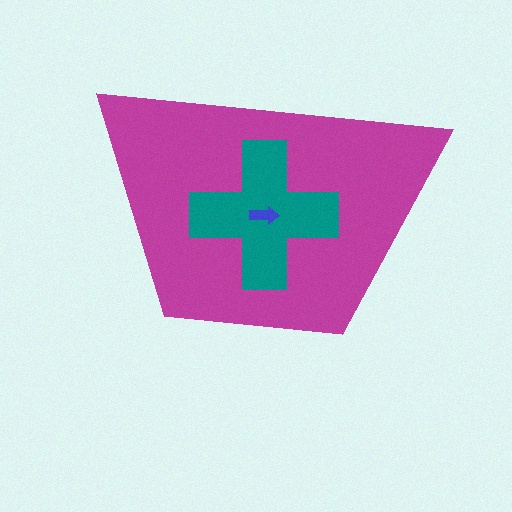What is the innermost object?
The blue arrow.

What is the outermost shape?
The magenta trapezoid.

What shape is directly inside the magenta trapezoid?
The teal cross.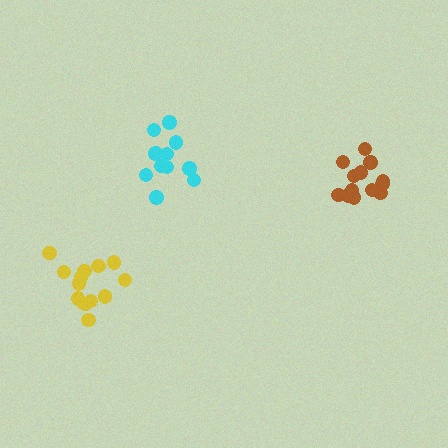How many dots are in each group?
Group 1: 14 dots, Group 2: 13 dots, Group 3: 11 dots (38 total).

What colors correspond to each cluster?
The clusters are colored: yellow, brown, cyan.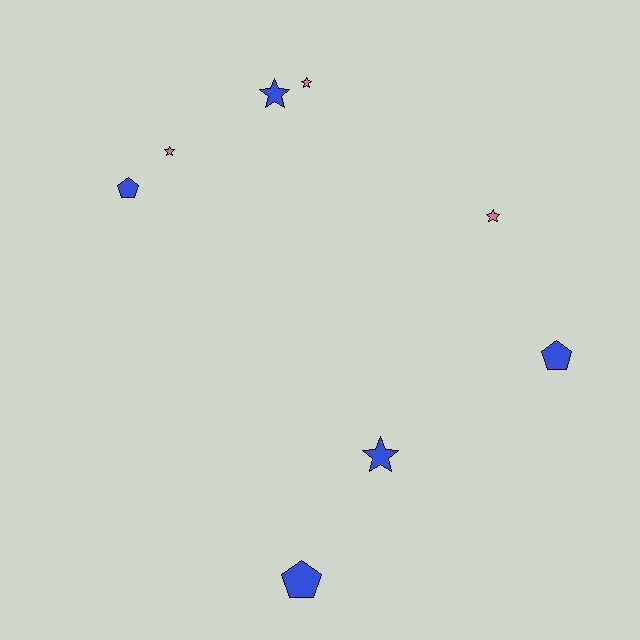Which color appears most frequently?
Blue, with 5 objects.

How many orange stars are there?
There are no orange stars.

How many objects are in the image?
There are 8 objects.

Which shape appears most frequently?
Star, with 5 objects.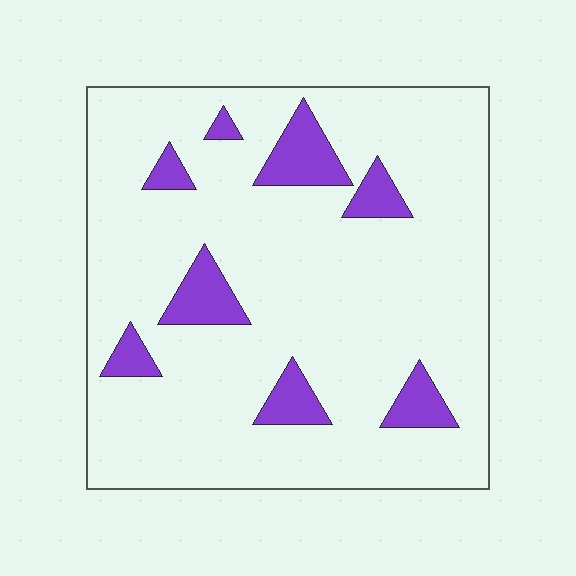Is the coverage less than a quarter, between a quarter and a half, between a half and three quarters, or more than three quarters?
Less than a quarter.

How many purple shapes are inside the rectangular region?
8.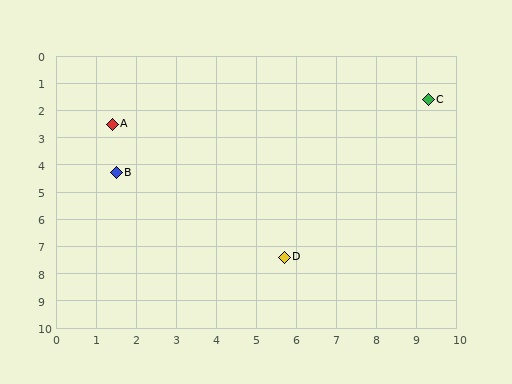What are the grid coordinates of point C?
Point C is at approximately (9.3, 1.6).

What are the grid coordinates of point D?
Point D is at approximately (5.7, 7.4).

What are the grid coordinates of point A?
Point A is at approximately (1.4, 2.5).